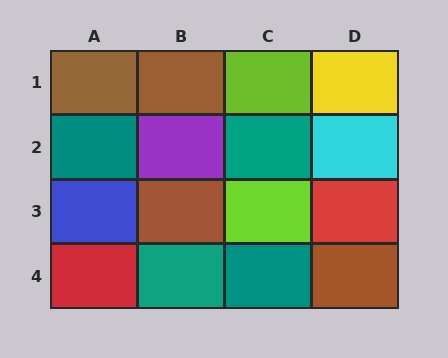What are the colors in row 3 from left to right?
Blue, brown, lime, red.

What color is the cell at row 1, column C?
Lime.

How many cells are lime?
2 cells are lime.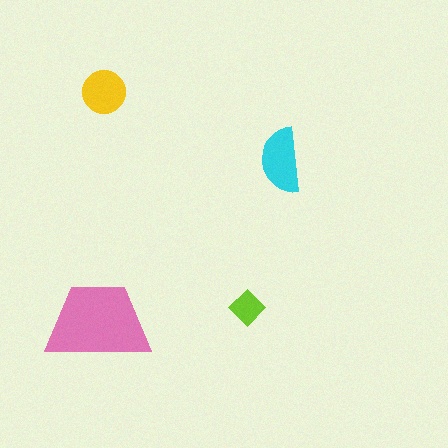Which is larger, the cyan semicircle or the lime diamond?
The cyan semicircle.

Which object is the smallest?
The lime diamond.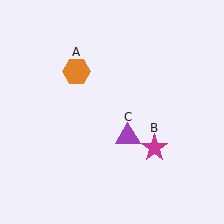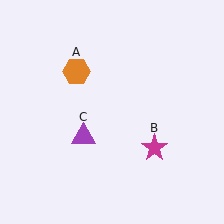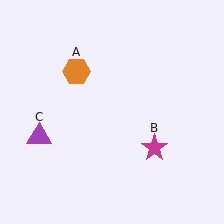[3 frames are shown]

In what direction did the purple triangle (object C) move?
The purple triangle (object C) moved left.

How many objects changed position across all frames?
1 object changed position: purple triangle (object C).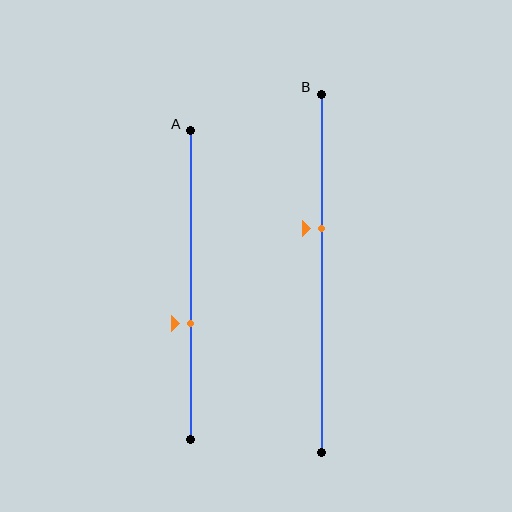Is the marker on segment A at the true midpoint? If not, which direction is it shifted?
No, the marker on segment A is shifted downward by about 13% of the segment length.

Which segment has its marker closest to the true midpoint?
Segment A has its marker closest to the true midpoint.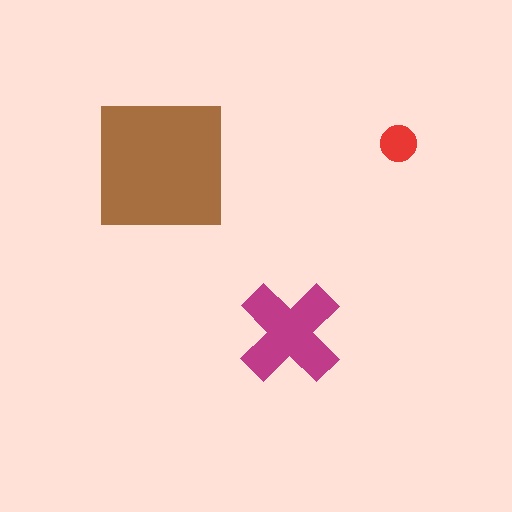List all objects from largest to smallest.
The brown square, the magenta cross, the red circle.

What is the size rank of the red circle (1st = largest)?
3rd.